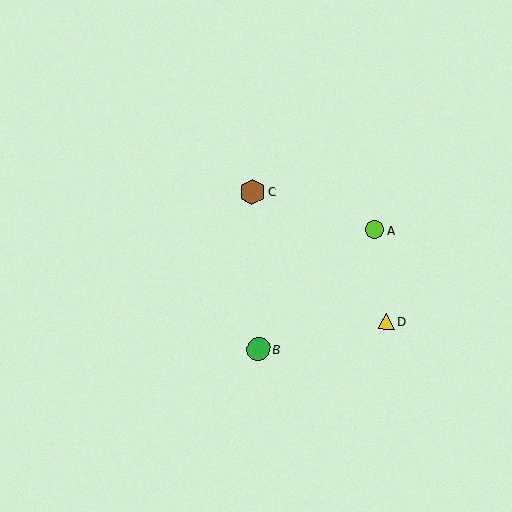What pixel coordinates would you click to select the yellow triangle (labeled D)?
Click at (386, 321) to select the yellow triangle D.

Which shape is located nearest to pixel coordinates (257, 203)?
The brown hexagon (labeled C) at (252, 192) is nearest to that location.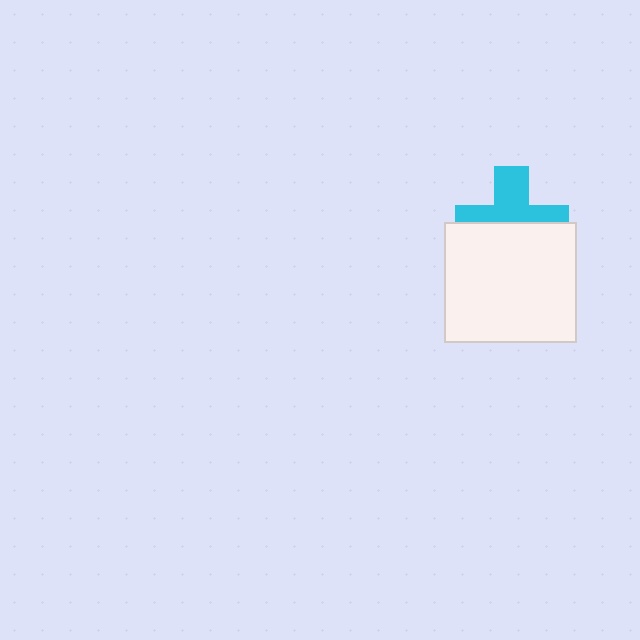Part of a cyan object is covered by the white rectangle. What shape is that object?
It is a cross.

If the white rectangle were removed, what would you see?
You would see the complete cyan cross.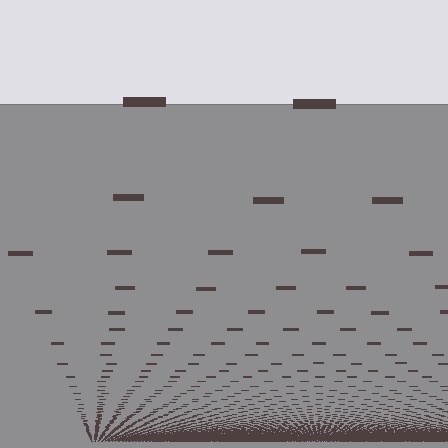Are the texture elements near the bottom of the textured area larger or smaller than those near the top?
Smaller. The gradient is inverted — elements near the bottom are smaller and denser.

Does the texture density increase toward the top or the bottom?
Density increases toward the bottom.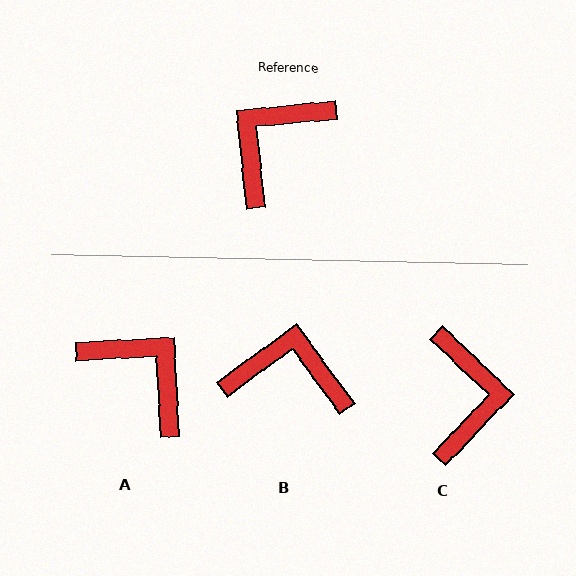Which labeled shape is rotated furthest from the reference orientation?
C, about 140 degrees away.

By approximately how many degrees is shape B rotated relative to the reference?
Approximately 60 degrees clockwise.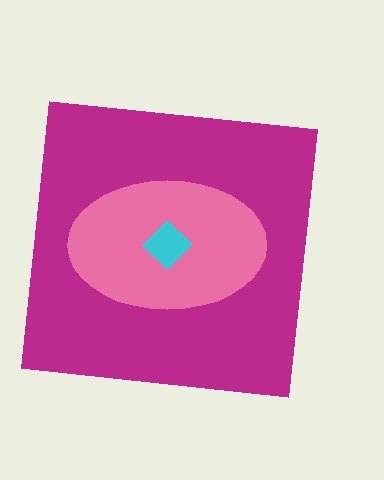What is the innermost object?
The cyan diamond.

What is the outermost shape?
The magenta square.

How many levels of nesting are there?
3.